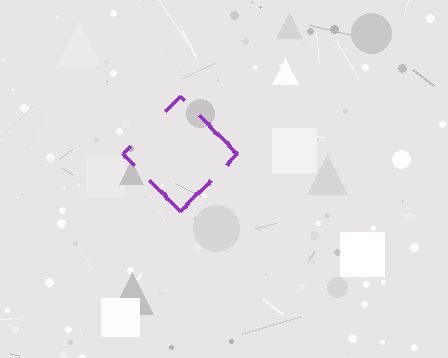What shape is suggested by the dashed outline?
The dashed outline suggests a diamond.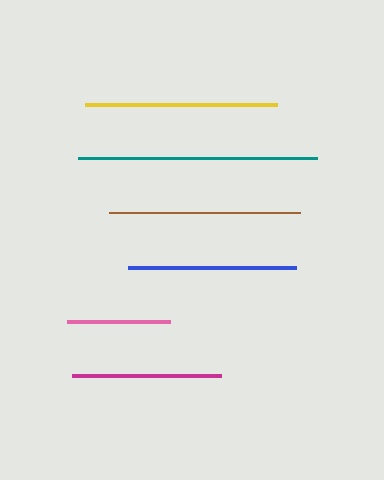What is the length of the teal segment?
The teal segment is approximately 239 pixels long.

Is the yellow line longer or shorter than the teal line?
The teal line is longer than the yellow line.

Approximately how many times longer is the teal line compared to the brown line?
The teal line is approximately 1.2 times the length of the brown line.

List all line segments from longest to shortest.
From longest to shortest: teal, yellow, brown, blue, magenta, pink.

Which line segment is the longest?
The teal line is the longest at approximately 239 pixels.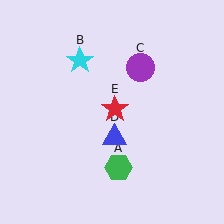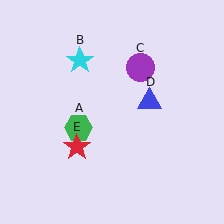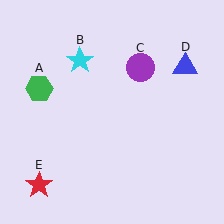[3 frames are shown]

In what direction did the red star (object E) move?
The red star (object E) moved down and to the left.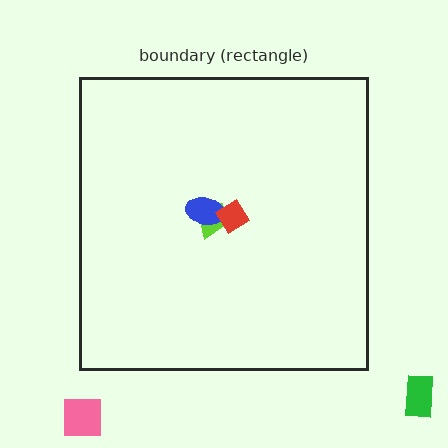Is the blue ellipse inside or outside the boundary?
Inside.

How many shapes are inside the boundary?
3 inside, 2 outside.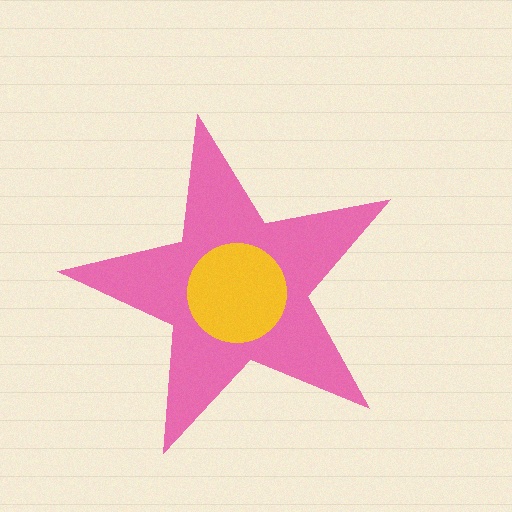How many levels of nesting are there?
2.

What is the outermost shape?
The pink star.